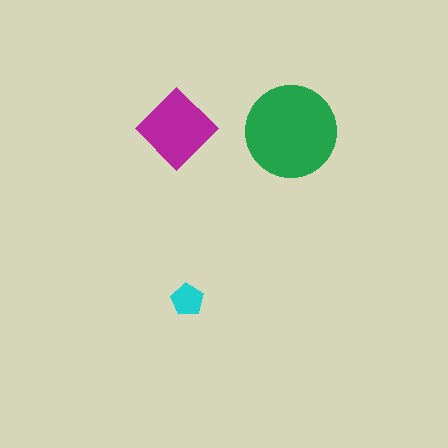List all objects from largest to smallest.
The green circle, the magenta diamond, the cyan pentagon.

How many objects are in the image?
There are 3 objects in the image.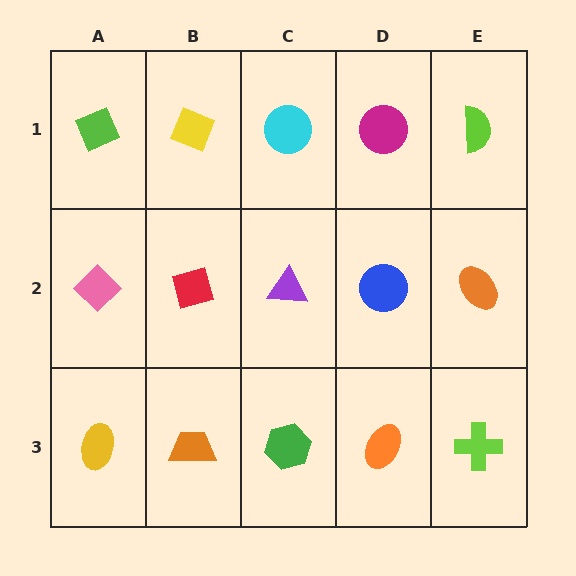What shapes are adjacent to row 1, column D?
A blue circle (row 2, column D), a cyan circle (row 1, column C), a lime semicircle (row 1, column E).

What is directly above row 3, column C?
A purple triangle.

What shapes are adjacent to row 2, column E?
A lime semicircle (row 1, column E), a lime cross (row 3, column E), a blue circle (row 2, column D).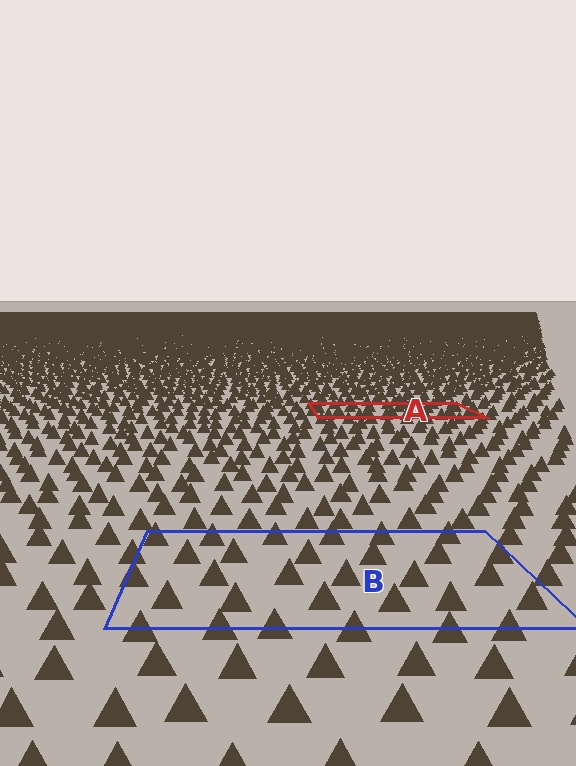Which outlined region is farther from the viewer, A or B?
Region A is farther from the viewer — the texture elements inside it appear smaller and more densely packed.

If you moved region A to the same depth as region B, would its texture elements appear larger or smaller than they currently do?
They would appear larger. At a closer depth, the same texture elements are projected at a bigger on-screen size.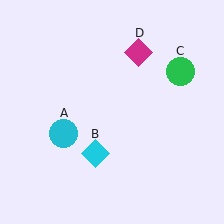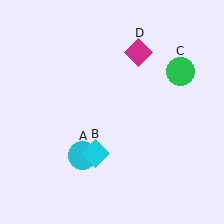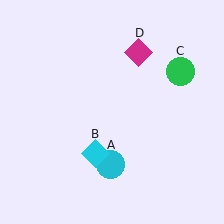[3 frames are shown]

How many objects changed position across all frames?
1 object changed position: cyan circle (object A).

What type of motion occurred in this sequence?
The cyan circle (object A) rotated counterclockwise around the center of the scene.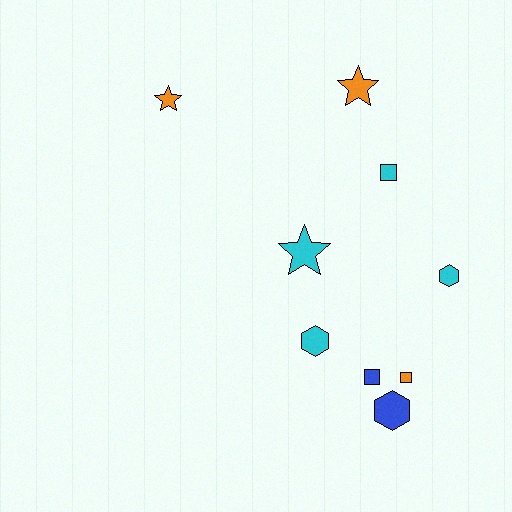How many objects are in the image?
There are 9 objects.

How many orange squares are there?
There is 1 orange square.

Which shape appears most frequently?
Star, with 3 objects.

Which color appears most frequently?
Cyan, with 4 objects.